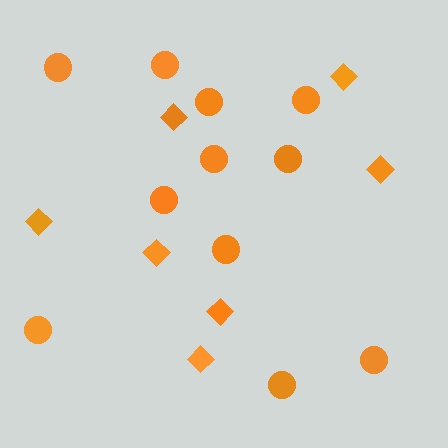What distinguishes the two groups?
There are 2 groups: one group of diamonds (7) and one group of circles (11).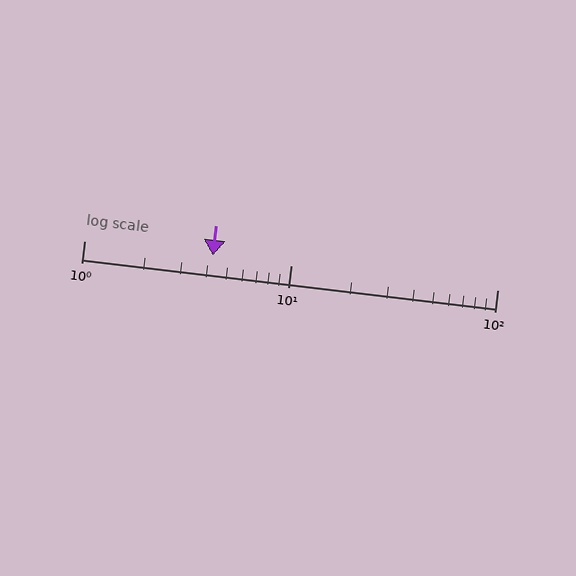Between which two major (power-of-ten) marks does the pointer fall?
The pointer is between 1 and 10.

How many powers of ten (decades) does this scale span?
The scale spans 2 decades, from 1 to 100.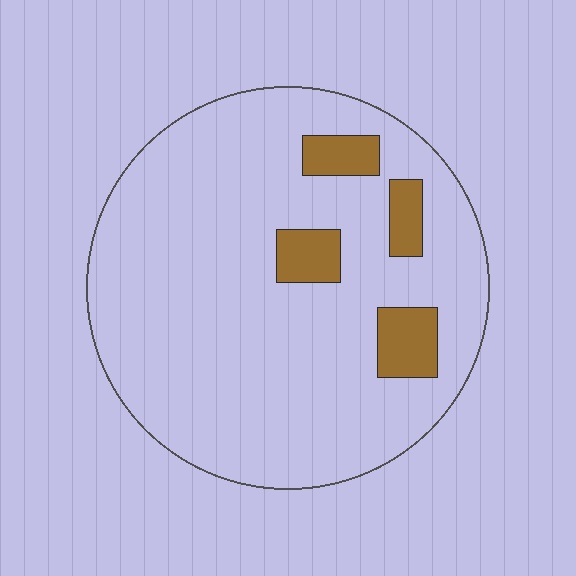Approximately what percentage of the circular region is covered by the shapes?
Approximately 10%.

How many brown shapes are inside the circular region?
4.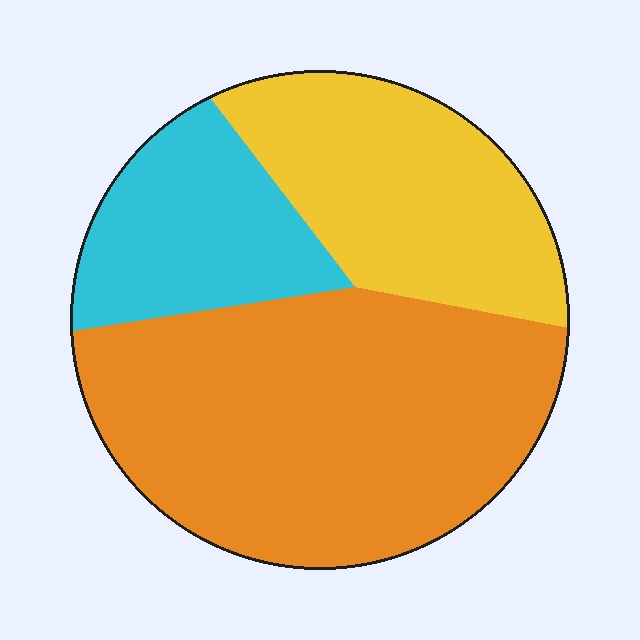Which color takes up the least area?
Cyan, at roughly 20%.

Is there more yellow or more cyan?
Yellow.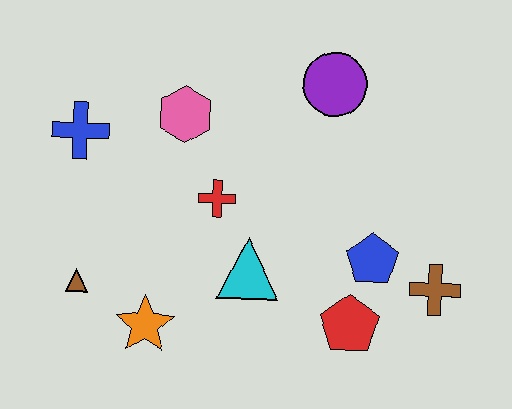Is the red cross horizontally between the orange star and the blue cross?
No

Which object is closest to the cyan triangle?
The red cross is closest to the cyan triangle.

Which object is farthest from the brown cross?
The blue cross is farthest from the brown cross.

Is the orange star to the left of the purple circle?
Yes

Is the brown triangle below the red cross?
Yes